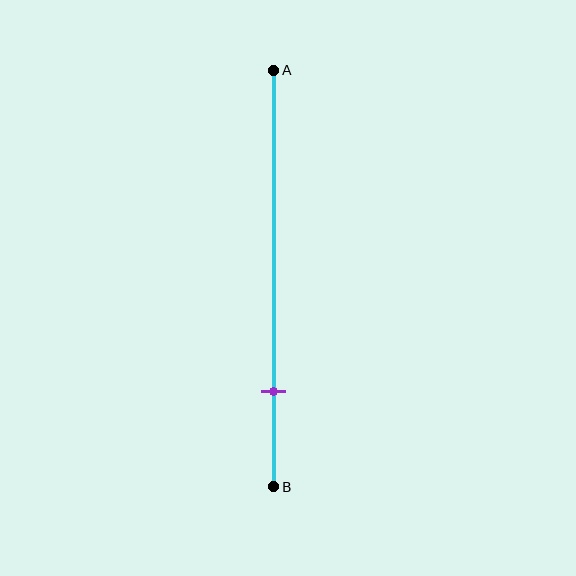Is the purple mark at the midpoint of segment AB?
No, the mark is at about 75% from A, not at the 50% midpoint.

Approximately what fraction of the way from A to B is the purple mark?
The purple mark is approximately 75% of the way from A to B.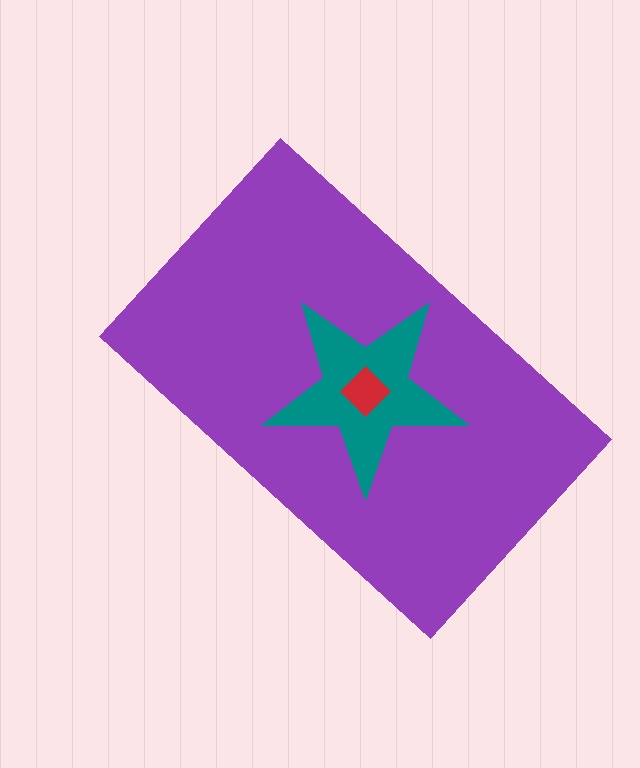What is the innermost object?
The red diamond.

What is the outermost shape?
The purple rectangle.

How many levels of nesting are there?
3.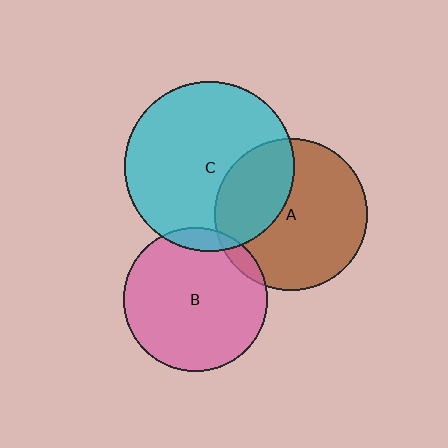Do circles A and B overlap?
Yes.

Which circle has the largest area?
Circle C (cyan).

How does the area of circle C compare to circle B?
Approximately 1.4 times.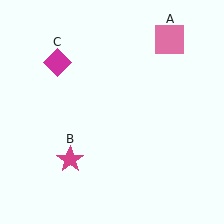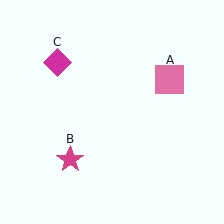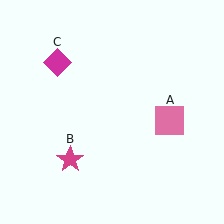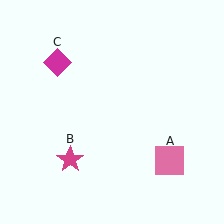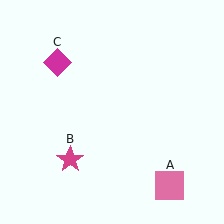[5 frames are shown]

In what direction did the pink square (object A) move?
The pink square (object A) moved down.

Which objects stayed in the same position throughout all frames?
Magenta star (object B) and magenta diamond (object C) remained stationary.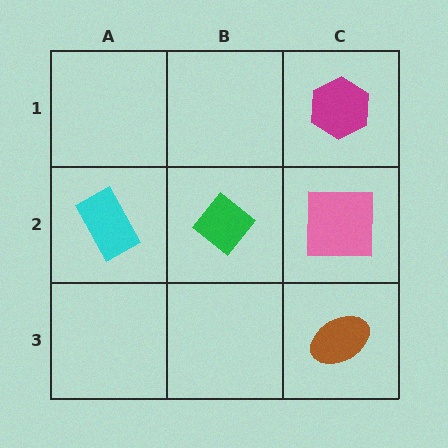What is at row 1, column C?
A magenta hexagon.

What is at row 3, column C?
A brown ellipse.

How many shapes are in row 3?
1 shape.